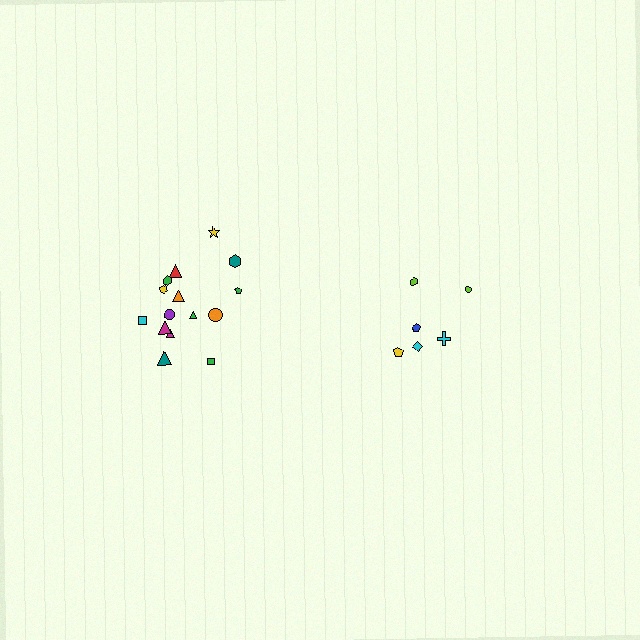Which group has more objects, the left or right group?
The left group.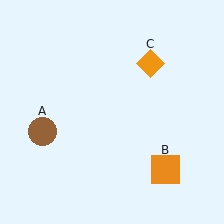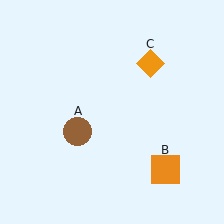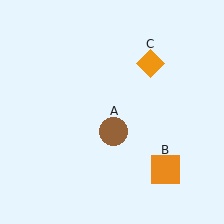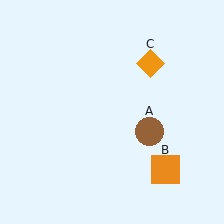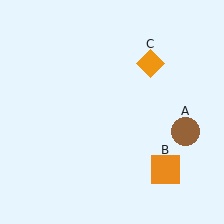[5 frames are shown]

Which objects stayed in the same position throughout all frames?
Orange square (object B) and orange diamond (object C) remained stationary.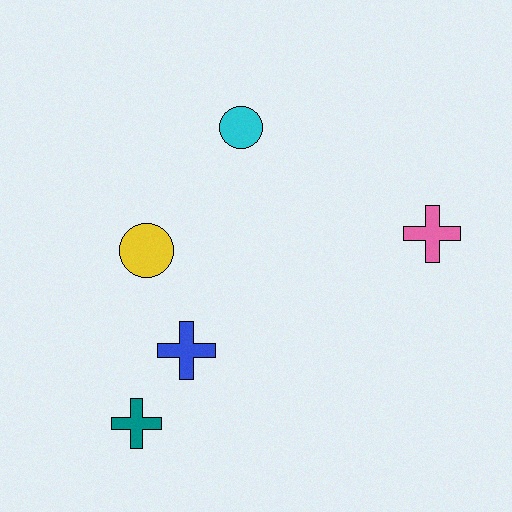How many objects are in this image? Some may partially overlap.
There are 5 objects.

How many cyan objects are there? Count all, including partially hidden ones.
There is 1 cyan object.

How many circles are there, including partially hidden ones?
There are 2 circles.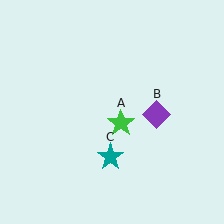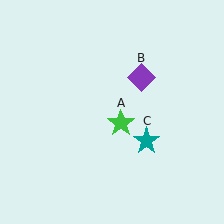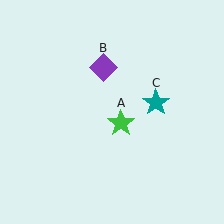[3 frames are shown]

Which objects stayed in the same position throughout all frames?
Green star (object A) remained stationary.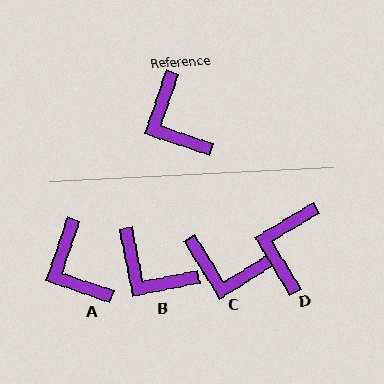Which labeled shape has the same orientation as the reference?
A.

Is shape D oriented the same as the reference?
No, it is off by about 40 degrees.